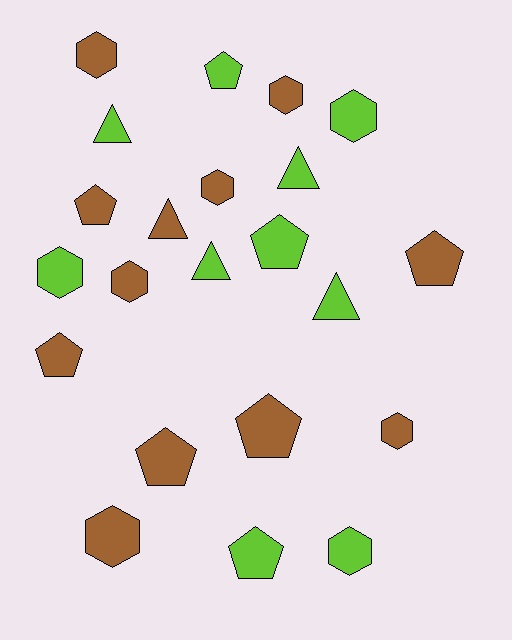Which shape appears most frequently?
Hexagon, with 9 objects.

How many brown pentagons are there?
There are 5 brown pentagons.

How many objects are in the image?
There are 22 objects.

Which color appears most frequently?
Brown, with 12 objects.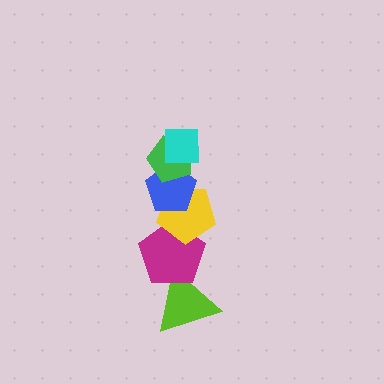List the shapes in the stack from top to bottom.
From top to bottom: the cyan square, the green pentagon, the blue pentagon, the yellow pentagon, the magenta pentagon, the lime triangle.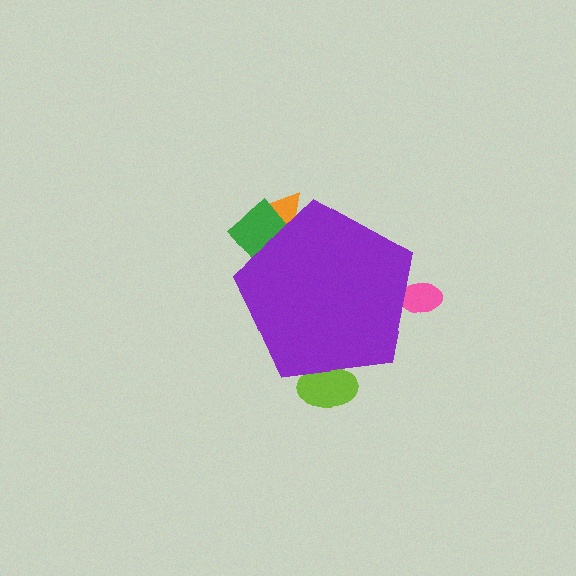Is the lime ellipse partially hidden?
Yes, the lime ellipse is partially hidden behind the purple pentagon.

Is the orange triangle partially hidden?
Yes, the orange triangle is partially hidden behind the purple pentagon.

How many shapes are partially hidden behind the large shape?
4 shapes are partially hidden.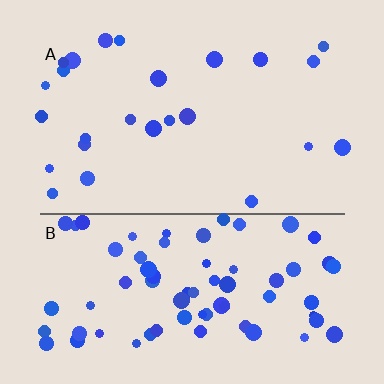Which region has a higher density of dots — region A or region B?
B (the bottom).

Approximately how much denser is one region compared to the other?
Approximately 3.0× — region B over region A.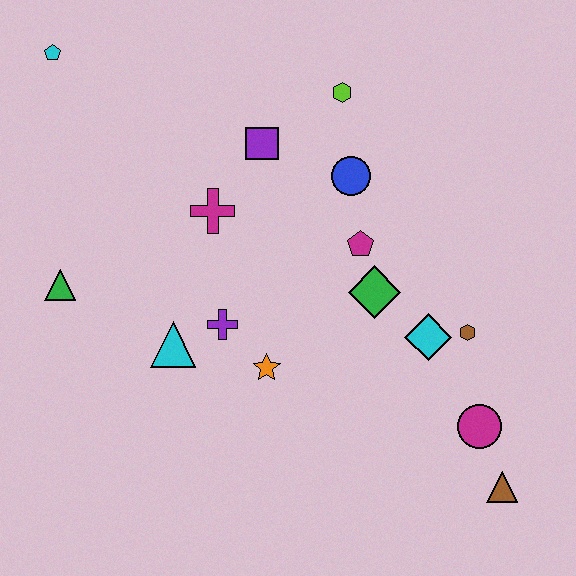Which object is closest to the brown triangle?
The magenta circle is closest to the brown triangle.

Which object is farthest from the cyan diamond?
The cyan pentagon is farthest from the cyan diamond.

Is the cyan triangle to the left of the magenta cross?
Yes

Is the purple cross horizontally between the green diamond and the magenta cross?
Yes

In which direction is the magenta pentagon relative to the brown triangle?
The magenta pentagon is above the brown triangle.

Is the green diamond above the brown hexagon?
Yes